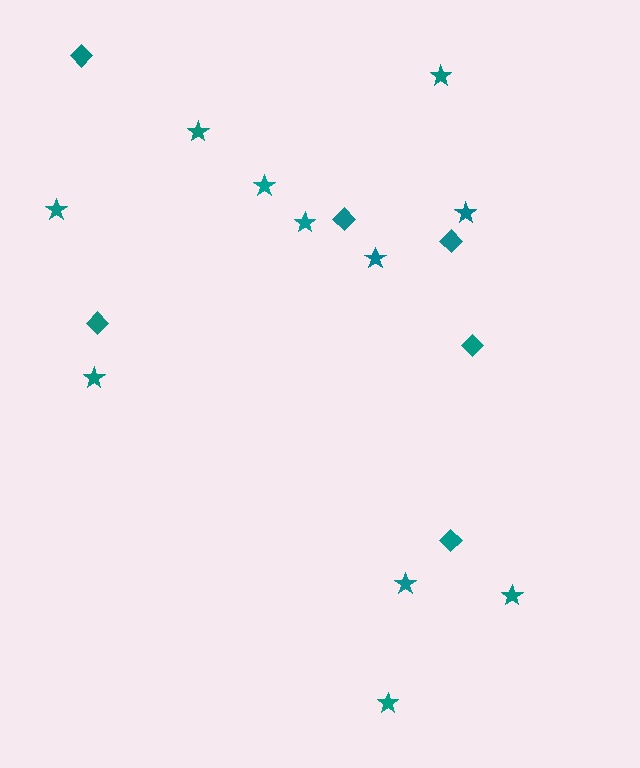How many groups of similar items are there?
There are 2 groups: one group of stars (11) and one group of diamonds (6).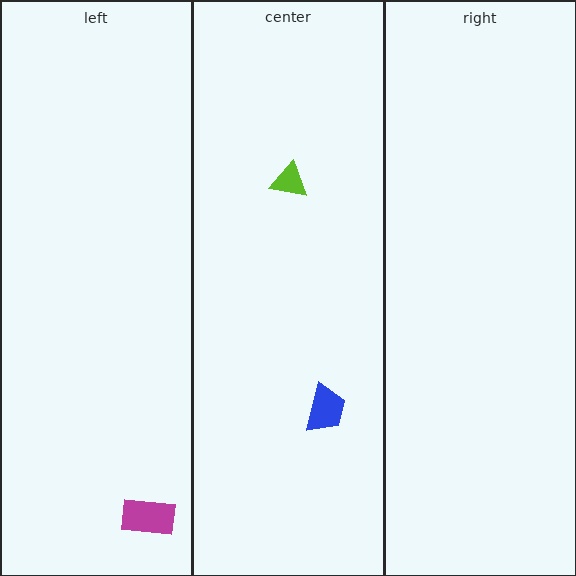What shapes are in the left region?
The magenta rectangle.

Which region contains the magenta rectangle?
The left region.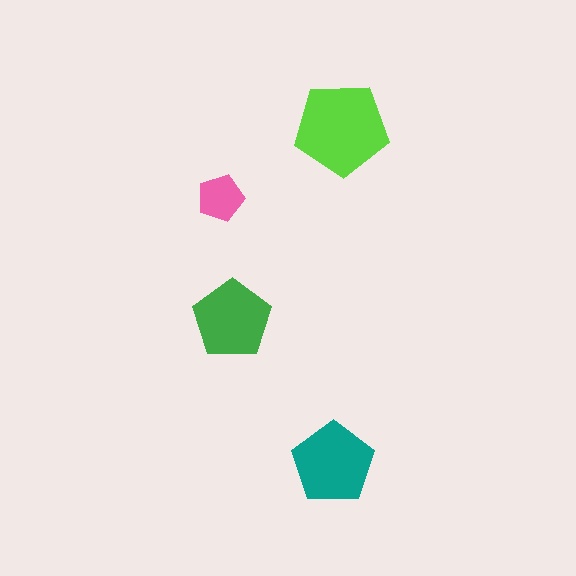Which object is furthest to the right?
The lime pentagon is rightmost.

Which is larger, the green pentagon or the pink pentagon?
The green one.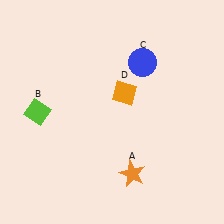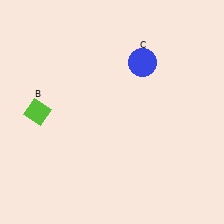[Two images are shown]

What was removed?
The orange star (A), the orange diamond (D) were removed in Image 2.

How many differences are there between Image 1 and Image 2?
There are 2 differences between the two images.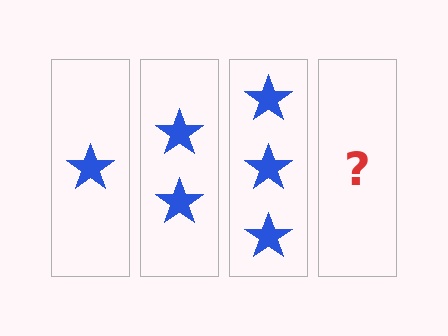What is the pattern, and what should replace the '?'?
The pattern is that each step adds one more star. The '?' should be 4 stars.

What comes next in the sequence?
The next element should be 4 stars.